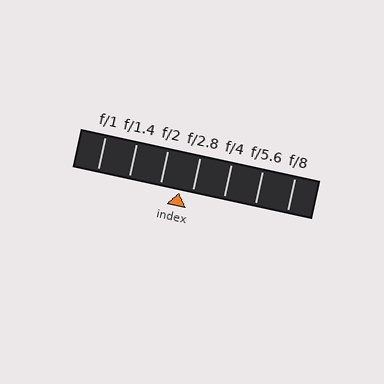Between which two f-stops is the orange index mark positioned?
The index mark is between f/2 and f/2.8.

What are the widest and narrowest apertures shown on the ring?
The widest aperture shown is f/1 and the narrowest is f/8.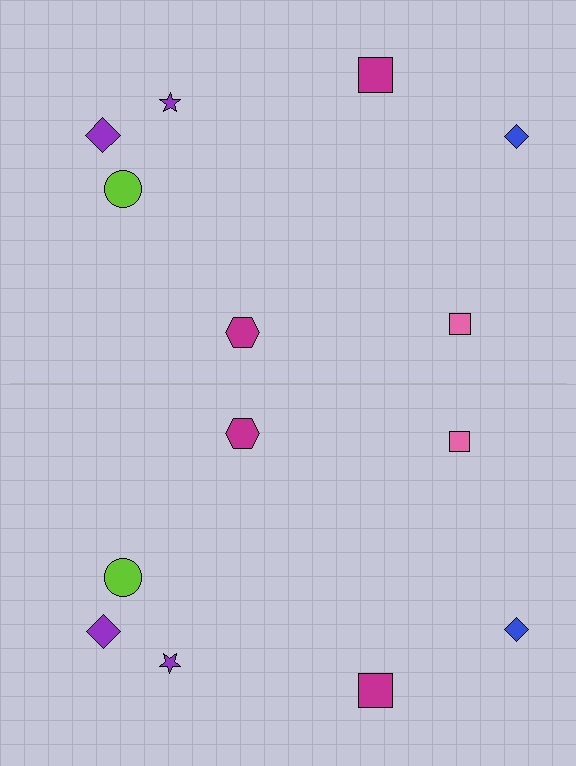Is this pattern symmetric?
Yes, this pattern has bilateral (reflection) symmetry.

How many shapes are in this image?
There are 14 shapes in this image.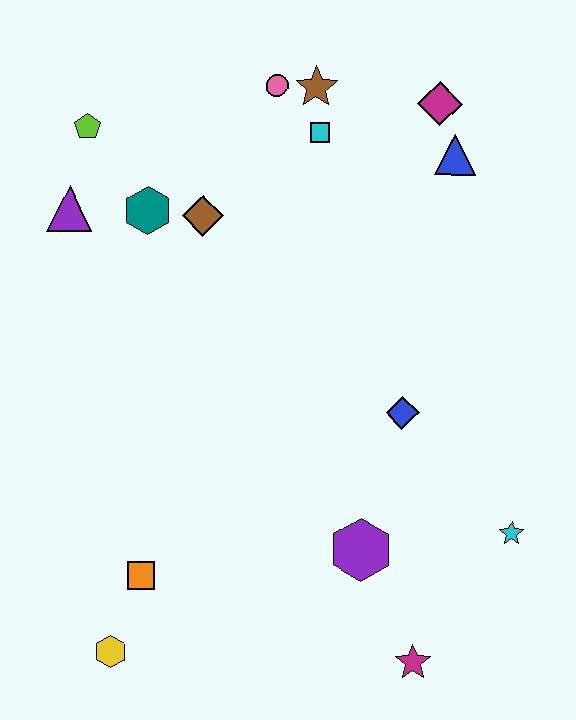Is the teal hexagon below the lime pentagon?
Yes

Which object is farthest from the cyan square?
The yellow hexagon is farthest from the cyan square.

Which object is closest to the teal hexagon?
The brown diamond is closest to the teal hexagon.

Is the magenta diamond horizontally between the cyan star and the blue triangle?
No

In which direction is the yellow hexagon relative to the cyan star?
The yellow hexagon is to the left of the cyan star.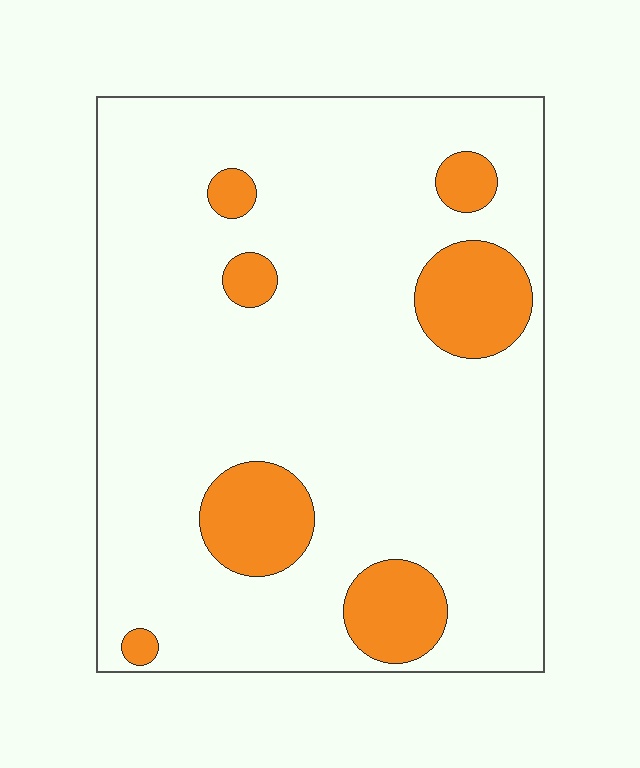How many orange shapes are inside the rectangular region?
7.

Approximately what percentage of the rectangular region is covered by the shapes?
Approximately 15%.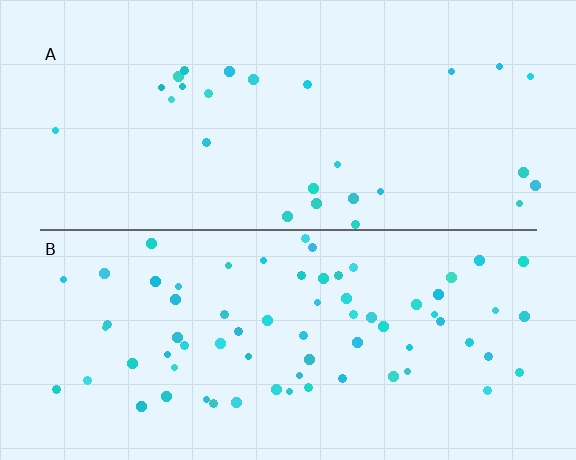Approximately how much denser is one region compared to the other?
Approximately 2.6× — region B over region A.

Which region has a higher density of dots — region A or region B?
B (the bottom).